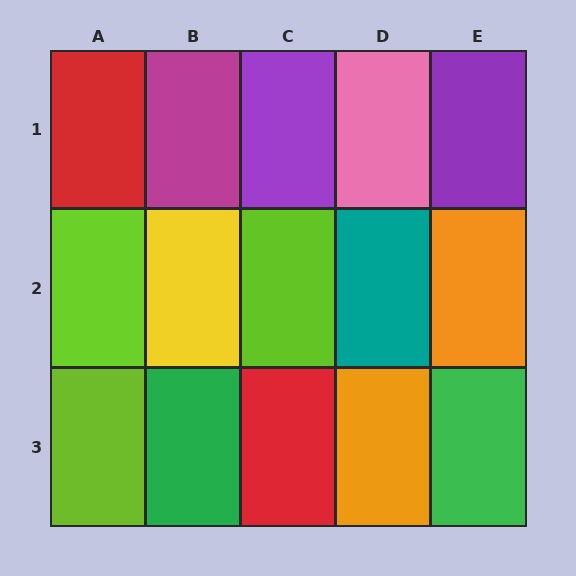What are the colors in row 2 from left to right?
Lime, yellow, lime, teal, orange.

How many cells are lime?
3 cells are lime.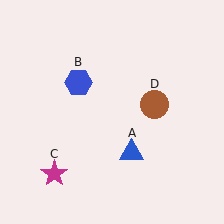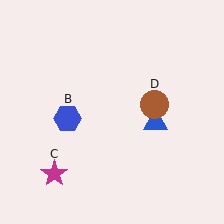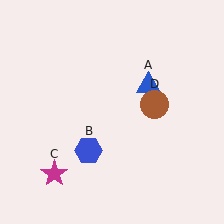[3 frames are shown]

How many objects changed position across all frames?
2 objects changed position: blue triangle (object A), blue hexagon (object B).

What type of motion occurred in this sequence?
The blue triangle (object A), blue hexagon (object B) rotated counterclockwise around the center of the scene.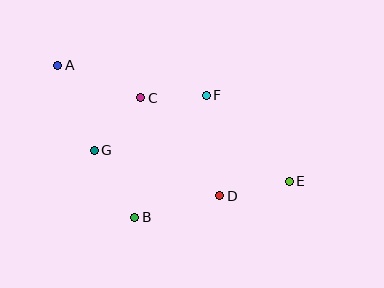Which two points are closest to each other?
Points C and F are closest to each other.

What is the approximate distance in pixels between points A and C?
The distance between A and C is approximately 89 pixels.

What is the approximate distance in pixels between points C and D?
The distance between C and D is approximately 126 pixels.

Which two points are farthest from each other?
Points A and E are farthest from each other.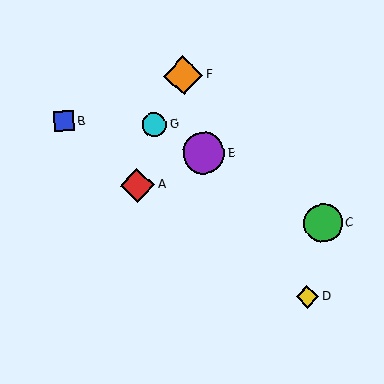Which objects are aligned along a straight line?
Objects C, E, G are aligned along a straight line.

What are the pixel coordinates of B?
Object B is at (64, 121).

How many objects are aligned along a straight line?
3 objects (C, E, G) are aligned along a straight line.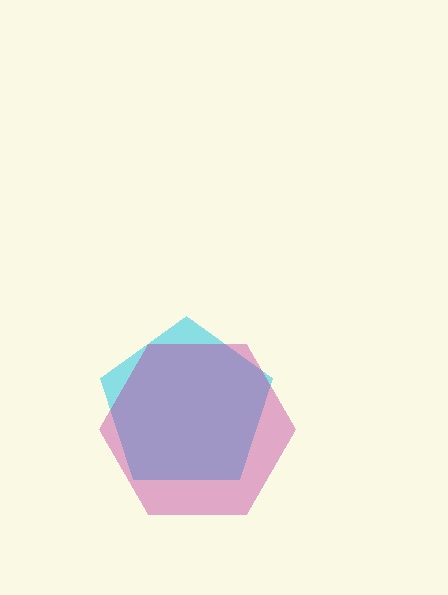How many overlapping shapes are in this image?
There are 2 overlapping shapes in the image.